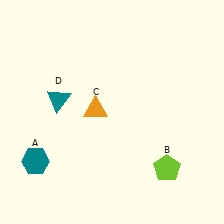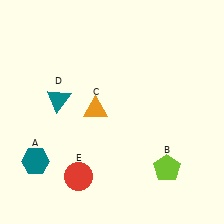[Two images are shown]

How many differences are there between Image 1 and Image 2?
There is 1 difference between the two images.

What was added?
A red circle (E) was added in Image 2.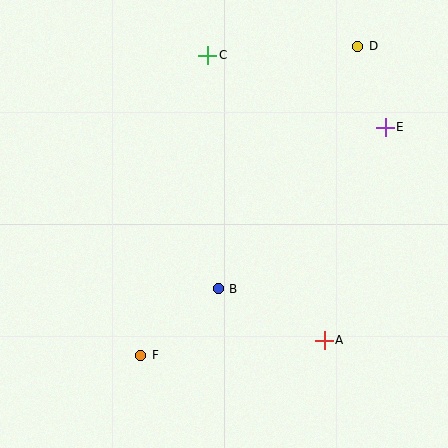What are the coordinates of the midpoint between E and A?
The midpoint between E and A is at (355, 234).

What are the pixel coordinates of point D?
Point D is at (358, 46).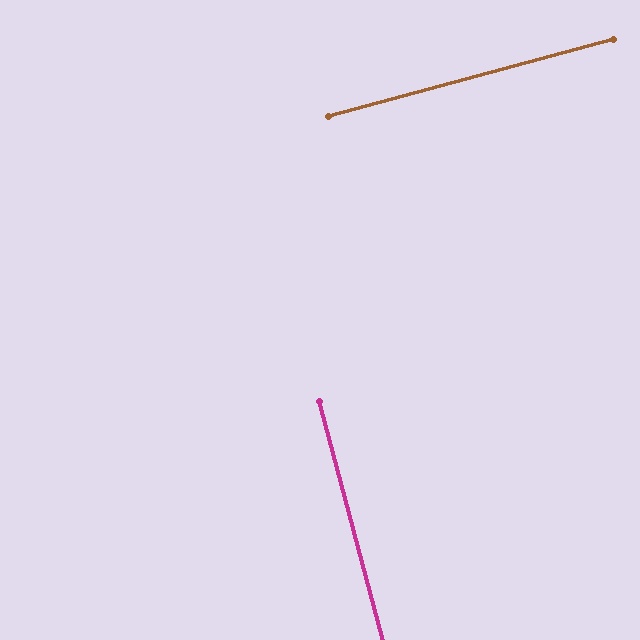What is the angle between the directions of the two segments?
Approximately 90 degrees.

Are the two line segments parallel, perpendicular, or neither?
Perpendicular — they meet at approximately 90°.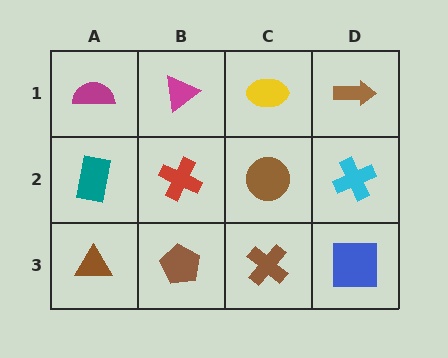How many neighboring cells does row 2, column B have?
4.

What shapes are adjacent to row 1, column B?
A red cross (row 2, column B), a magenta semicircle (row 1, column A), a yellow ellipse (row 1, column C).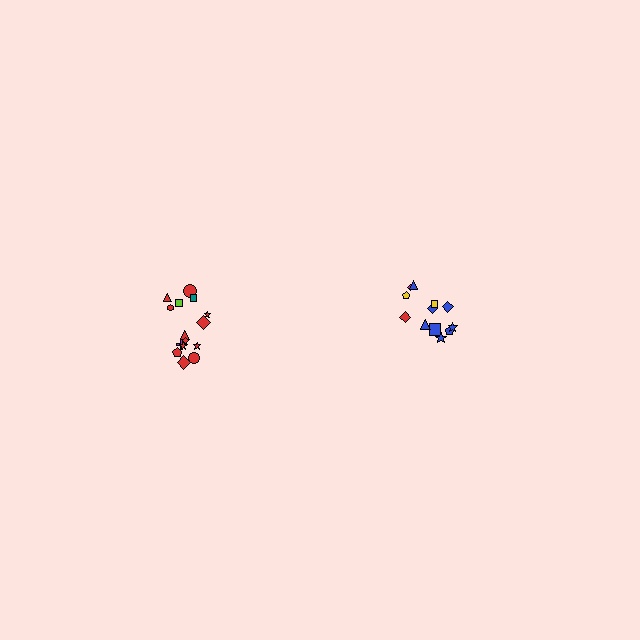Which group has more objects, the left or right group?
The left group.